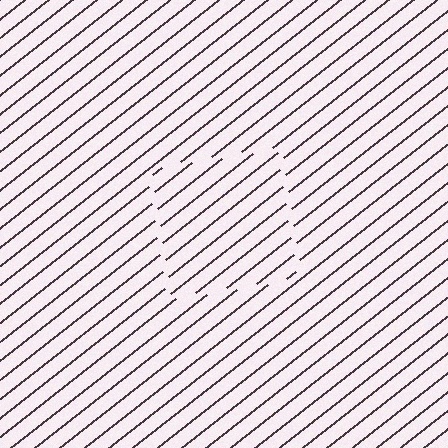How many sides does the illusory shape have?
4 sides — the line-ends trace a square.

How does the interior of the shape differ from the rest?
The interior of the shape contains the same grating, shifted by half a period — the contour is defined by the phase discontinuity where line-ends from the inner and outer gratings abut.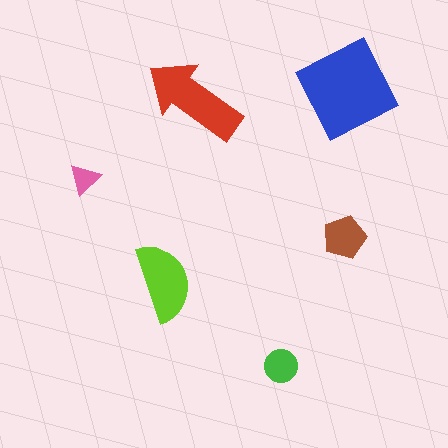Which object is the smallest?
The pink triangle.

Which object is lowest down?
The green circle is bottommost.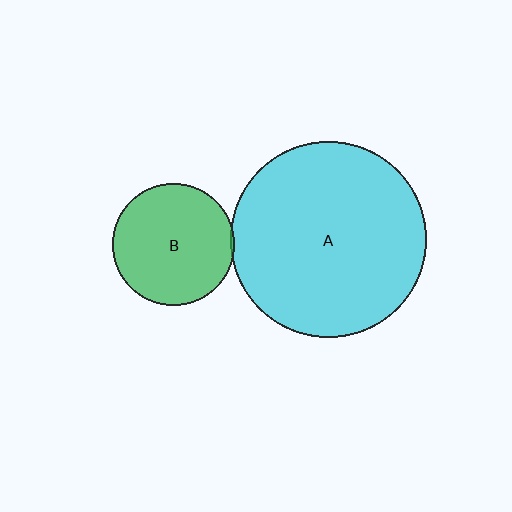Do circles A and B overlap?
Yes.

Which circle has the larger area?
Circle A (cyan).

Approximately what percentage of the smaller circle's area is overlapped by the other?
Approximately 5%.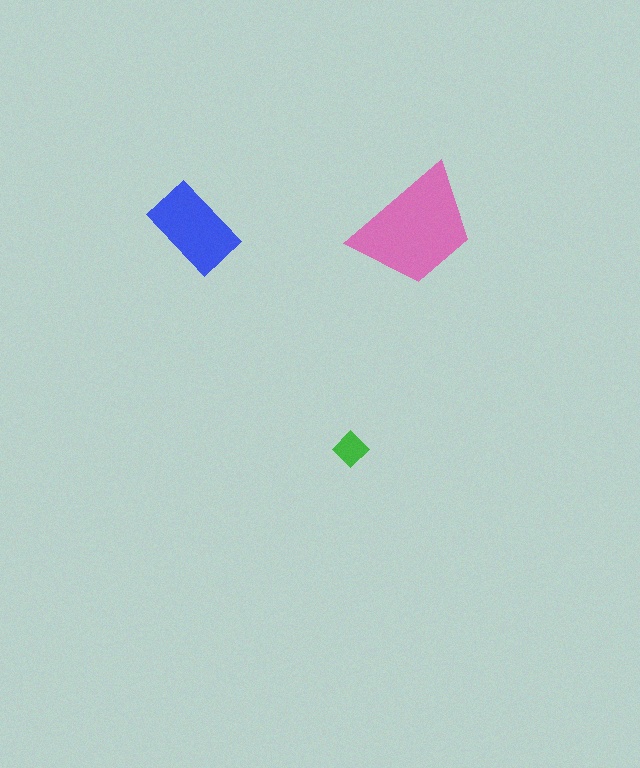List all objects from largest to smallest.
The pink trapezoid, the blue rectangle, the green diamond.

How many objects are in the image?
There are 3 objects in the image.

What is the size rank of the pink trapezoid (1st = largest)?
1st.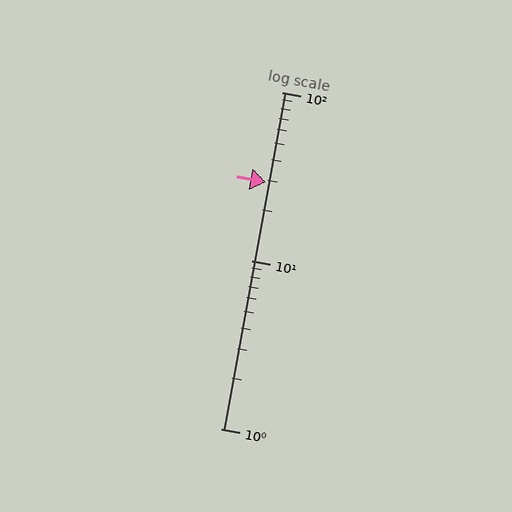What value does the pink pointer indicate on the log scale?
The pointer indicates approximately 29.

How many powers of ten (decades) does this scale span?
The scale spans 2 decades, from 1 to 100.